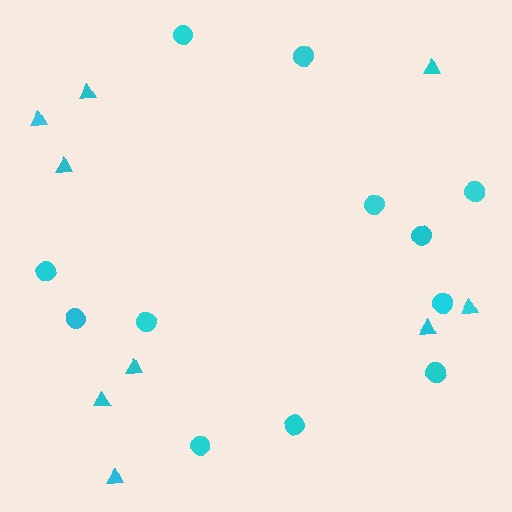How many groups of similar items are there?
There are 2 groups: one group of circles (12) and one group of triangles (9).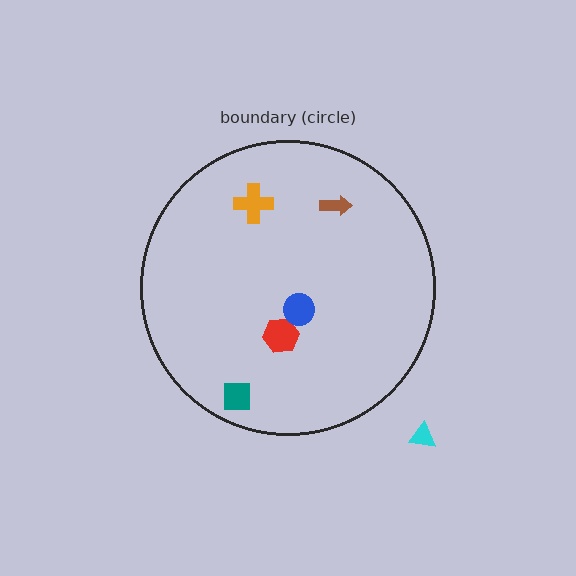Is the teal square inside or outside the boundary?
Inside.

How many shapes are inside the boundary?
5 inside, 1 outside.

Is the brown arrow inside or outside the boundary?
Inside.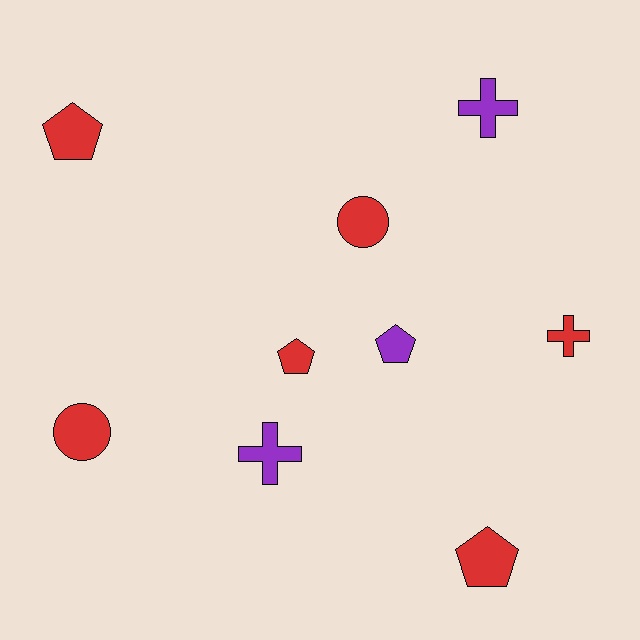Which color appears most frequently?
Red, with 6 objects.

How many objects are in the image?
There are 9 objects.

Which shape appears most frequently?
Pentagon, with 4 objects.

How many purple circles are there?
There are no purple circles.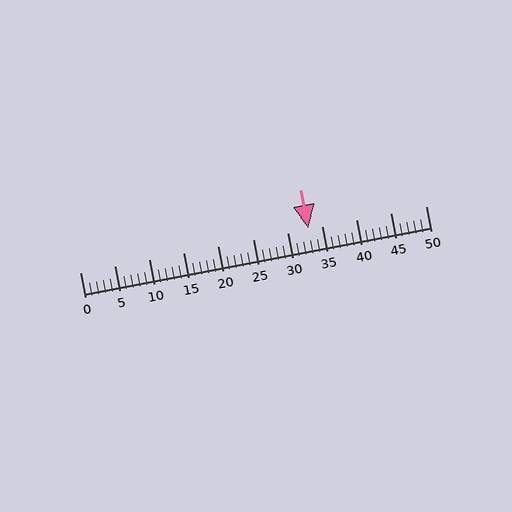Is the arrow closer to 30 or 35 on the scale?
The arrow is closer to 35.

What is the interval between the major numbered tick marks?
The major tick marks are spaced 5 units apart.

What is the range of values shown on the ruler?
The ruler shows values from 0 to 50.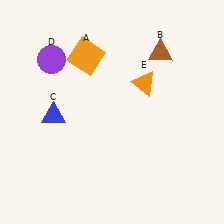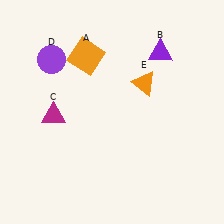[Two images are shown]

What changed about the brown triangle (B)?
In Image 1, B is brown. In Image 2, it changed to purple.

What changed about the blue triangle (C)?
In Image 1, C is blue. In Image 2, it changed to magenta.